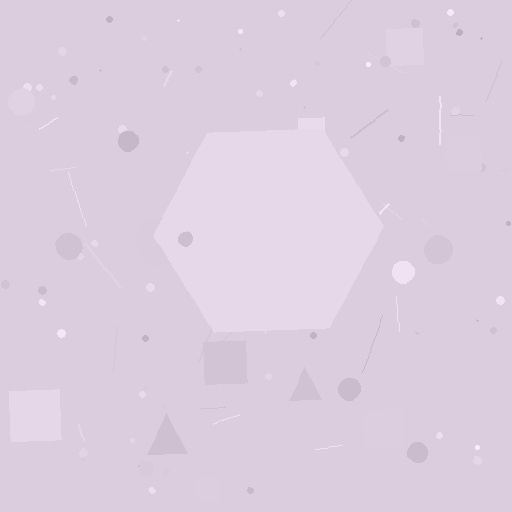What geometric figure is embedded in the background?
A hexagon is embedded in the background.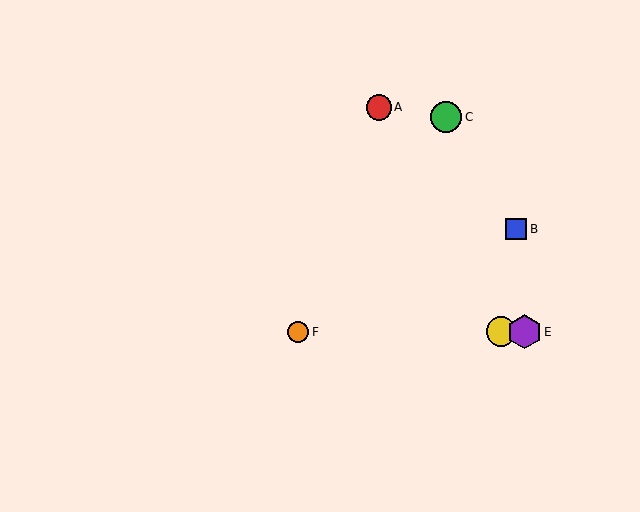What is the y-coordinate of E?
Object E is at y≈332.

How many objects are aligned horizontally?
3 objects (D, E, F) are aligned horizontally.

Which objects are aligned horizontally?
Objects D, E, F are aligned horizontally.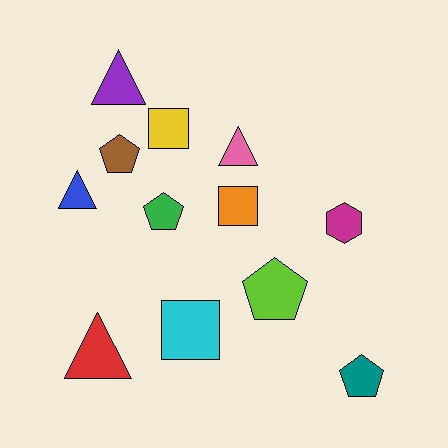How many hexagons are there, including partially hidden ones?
There is 1 hexagon.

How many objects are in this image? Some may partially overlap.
There are 12 objects.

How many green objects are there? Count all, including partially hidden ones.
There is 1 green object.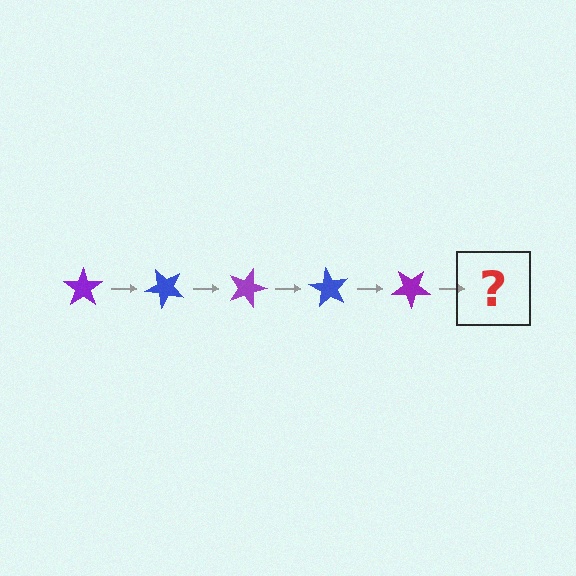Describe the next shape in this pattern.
It should be a blue star, rotated 225 degrees from the start.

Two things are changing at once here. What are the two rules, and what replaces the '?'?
The two rules are that it rotates 45 degrees each step and the color cycles through purple and blue. The '?' should be a blue star, rotated 225 degrees from the start.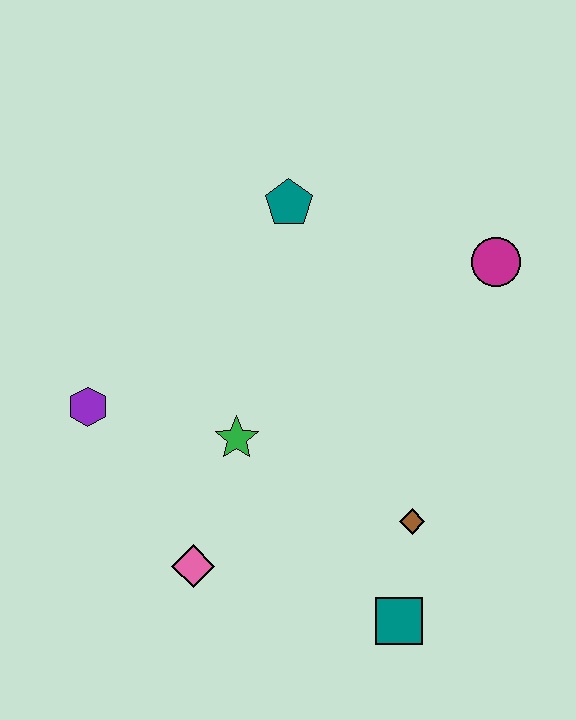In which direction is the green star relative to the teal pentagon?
The green star is below the teal pentagon.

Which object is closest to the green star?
The pink diamond is closest to the green star.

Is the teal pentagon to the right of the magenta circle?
No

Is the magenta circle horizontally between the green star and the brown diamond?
No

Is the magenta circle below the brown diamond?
No